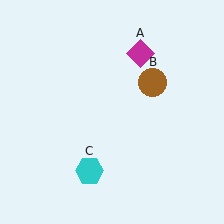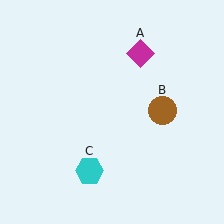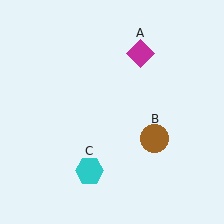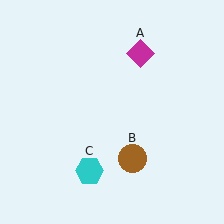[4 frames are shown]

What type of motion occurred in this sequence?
The brown circle (object B) rotated clockwise around the center of the scene.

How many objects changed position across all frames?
1 object changed position: brown circle (object B).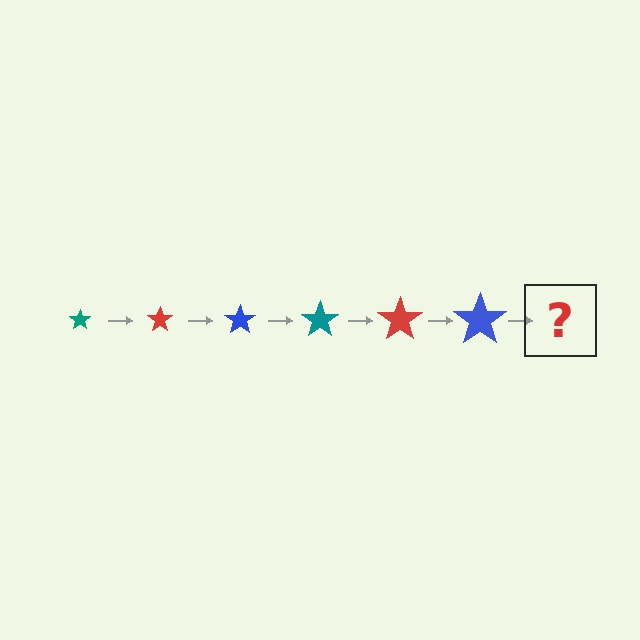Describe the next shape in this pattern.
It should be a teal star, larger than the previous one.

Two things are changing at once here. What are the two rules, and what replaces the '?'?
The two rules are that the star grows larger each step and the color cycles through teal, red, and blue. The '?' should be a teal star, larger than the previous one.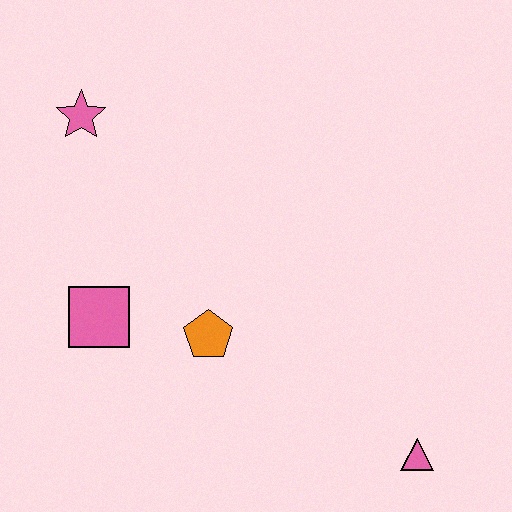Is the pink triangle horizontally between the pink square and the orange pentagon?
No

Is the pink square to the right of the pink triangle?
No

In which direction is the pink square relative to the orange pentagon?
The pink square is to the left of the orange pentagon.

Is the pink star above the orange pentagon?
Yes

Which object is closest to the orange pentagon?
The pink square is closest to the orange pentagon.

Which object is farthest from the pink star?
The pink triangle is farthest from the pink star.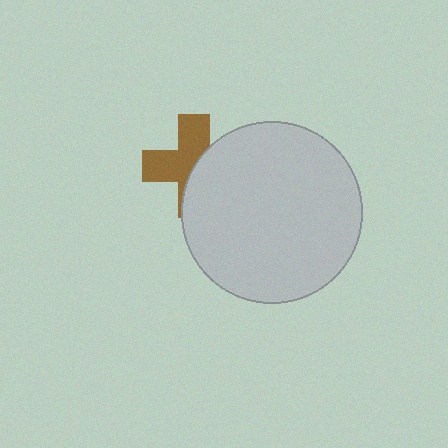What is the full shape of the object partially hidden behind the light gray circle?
The partially hidden object is a brown cross.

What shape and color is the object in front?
The object in front is a light gray circle.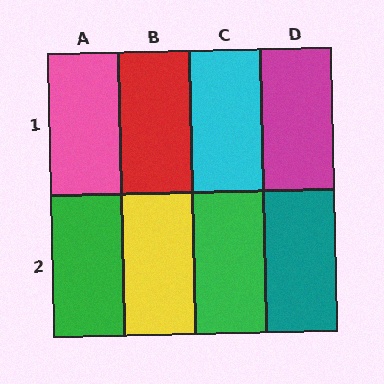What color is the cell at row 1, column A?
Pink.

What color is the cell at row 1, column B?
Red.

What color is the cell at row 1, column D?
Magenta.